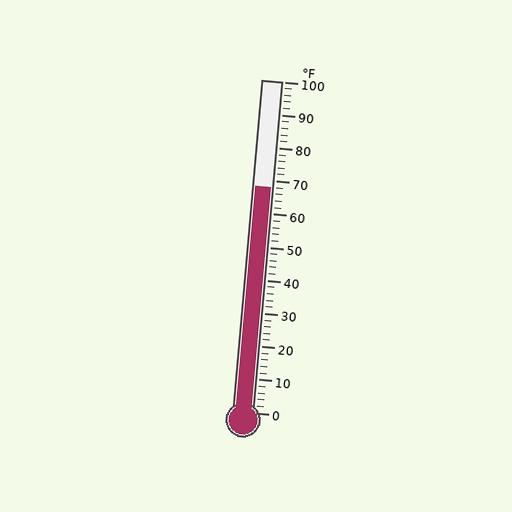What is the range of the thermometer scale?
The thermometer scale ranges from 0°F to 100°F.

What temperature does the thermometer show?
The thermometer shows approximately 68°F.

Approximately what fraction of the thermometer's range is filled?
The thermometer is filled to approximately 70% of its range.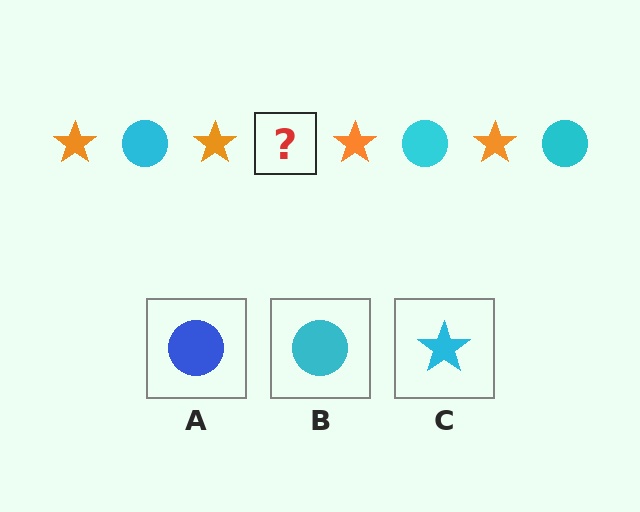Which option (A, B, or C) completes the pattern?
B.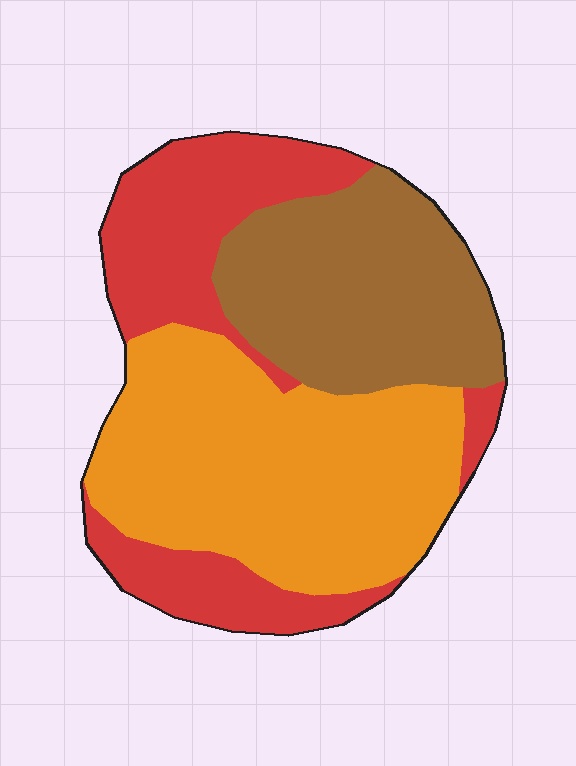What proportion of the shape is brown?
Brown covers about 30% of the shape.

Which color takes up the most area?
Orange, at roughly 40%.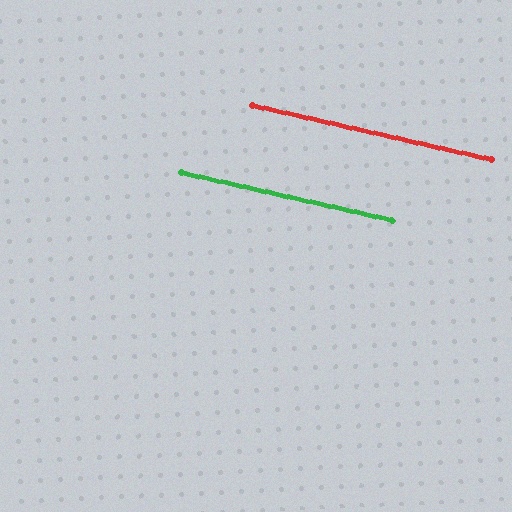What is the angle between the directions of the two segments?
Approximately 0 degrees.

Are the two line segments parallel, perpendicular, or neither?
Parallel — their directions differ by only 0.1°.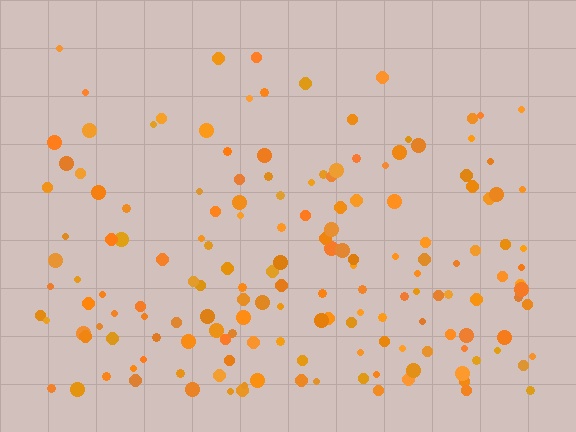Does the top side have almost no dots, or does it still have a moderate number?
Still a moderate number, just noticeably fewer than the bottom.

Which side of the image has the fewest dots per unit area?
The top.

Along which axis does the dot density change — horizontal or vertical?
Vertical.